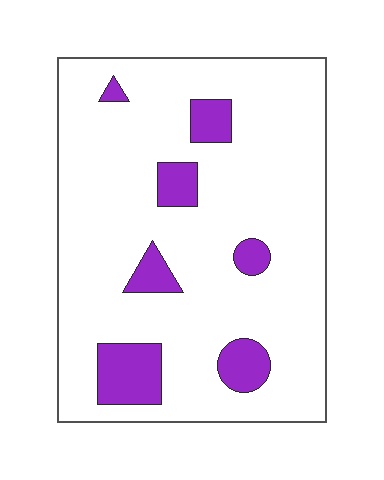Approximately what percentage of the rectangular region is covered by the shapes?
Approximately 15%.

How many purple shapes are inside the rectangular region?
7.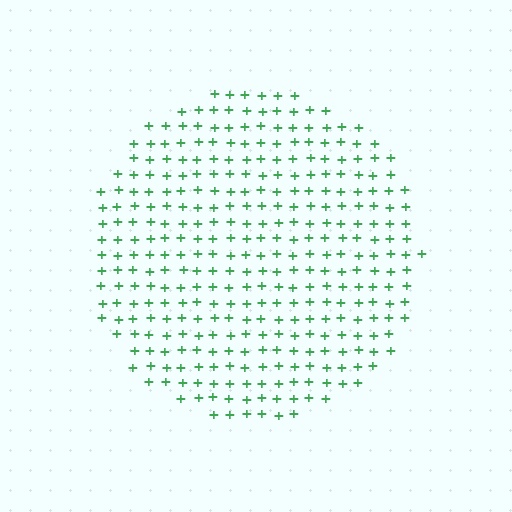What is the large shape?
The large shape is a circle.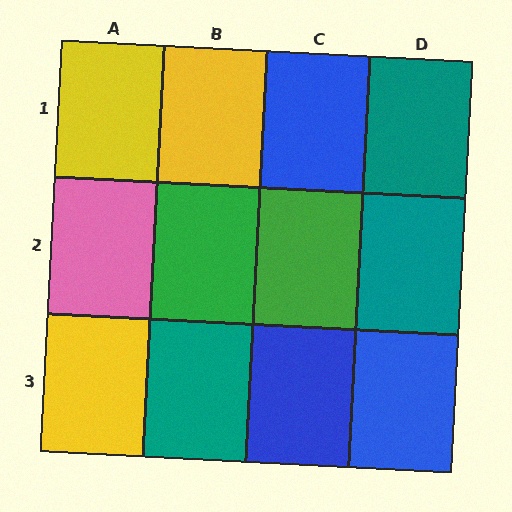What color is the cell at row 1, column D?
Teal.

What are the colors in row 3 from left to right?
Yellow, teal, blue, blue.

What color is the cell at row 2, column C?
Green.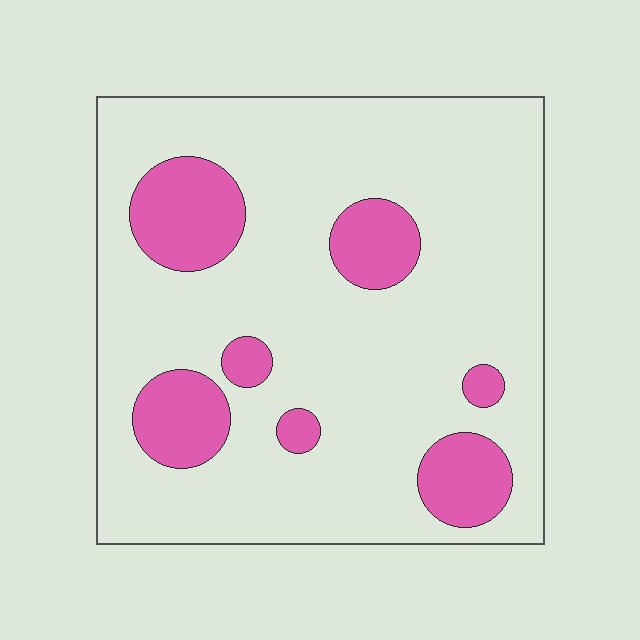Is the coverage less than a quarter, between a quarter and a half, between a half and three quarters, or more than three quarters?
Less than a quarter.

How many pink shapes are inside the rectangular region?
7.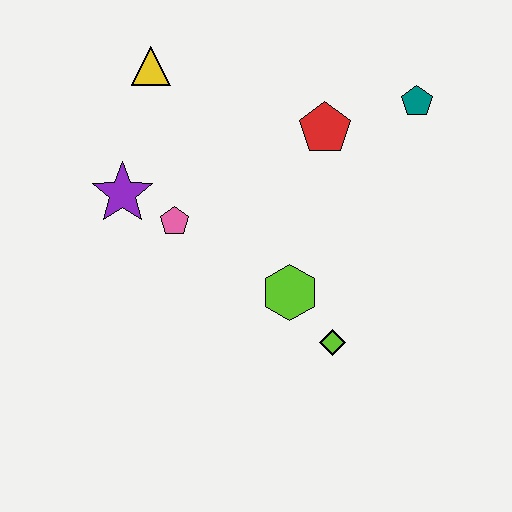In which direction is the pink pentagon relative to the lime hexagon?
The pink pentagon is to the left of the lime hexagon.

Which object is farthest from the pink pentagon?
The teal pentagon is farthest from the pink pentagon.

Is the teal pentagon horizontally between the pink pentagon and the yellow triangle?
No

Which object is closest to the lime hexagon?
The lime diamond is closest to the lime hexagon.